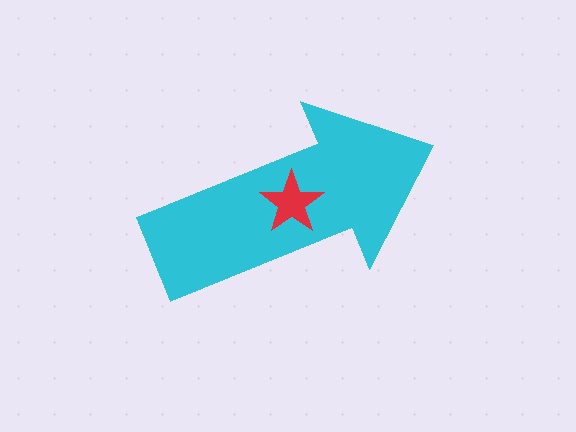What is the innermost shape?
The red star.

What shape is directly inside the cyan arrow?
The red star.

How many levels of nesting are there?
2.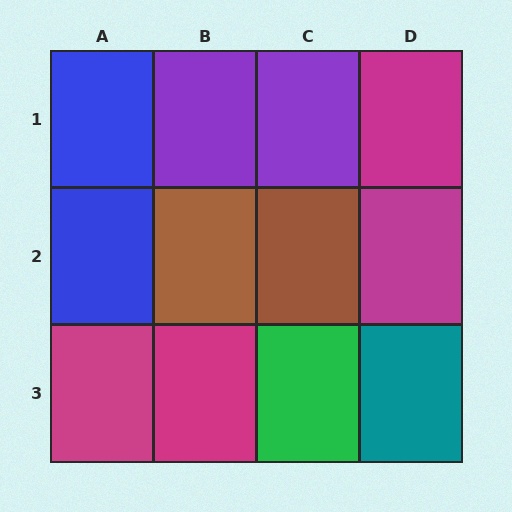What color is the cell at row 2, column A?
Blue.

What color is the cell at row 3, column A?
Magenta.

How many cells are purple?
2 cells are purple.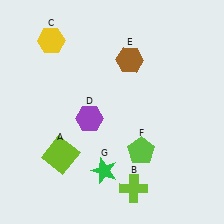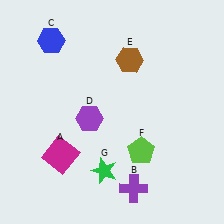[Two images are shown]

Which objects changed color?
A changed from lime to magenta. B changed from lime to purple. C changed from yellow to blue.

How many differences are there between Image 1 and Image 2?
There are 3 differences between the two images.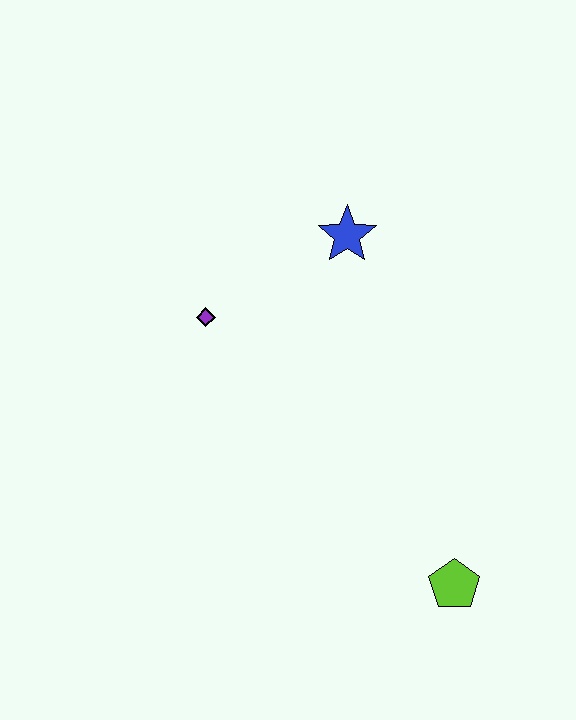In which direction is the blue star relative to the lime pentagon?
The blue star is above the lime pentagon.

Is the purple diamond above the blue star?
No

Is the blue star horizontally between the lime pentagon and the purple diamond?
Yes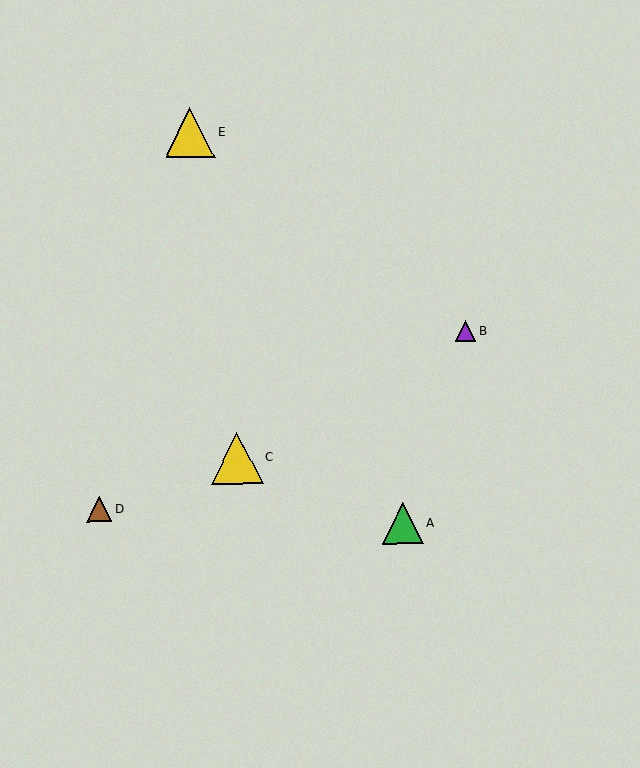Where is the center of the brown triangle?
The center of the brown triangle is at (99, 509).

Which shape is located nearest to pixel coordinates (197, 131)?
The yellow triangle (labeled E) at (190, 132) is nearest to that location.